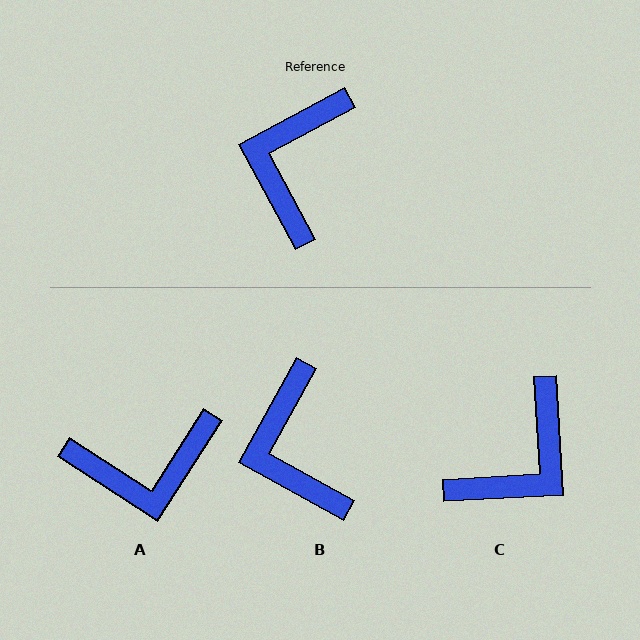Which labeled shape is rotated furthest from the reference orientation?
C, about 155 degrees away.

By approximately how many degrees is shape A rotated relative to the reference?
Approximately 119 degrees counter-clockwise.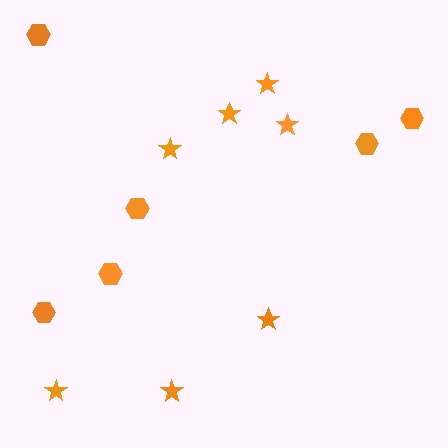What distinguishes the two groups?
There are 2 groups: one group of hexagons (6) and one group of stars (7).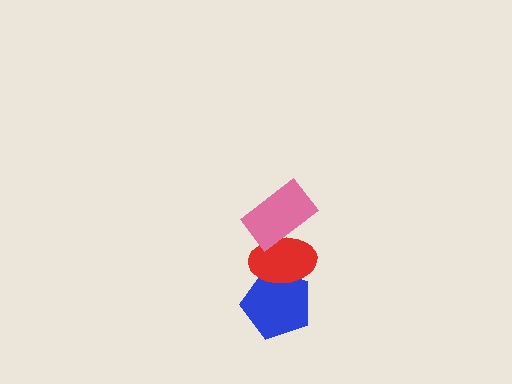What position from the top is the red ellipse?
The red ellipse is 2nd from the top.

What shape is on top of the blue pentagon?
The red ellipse is on top of the blue pentagon.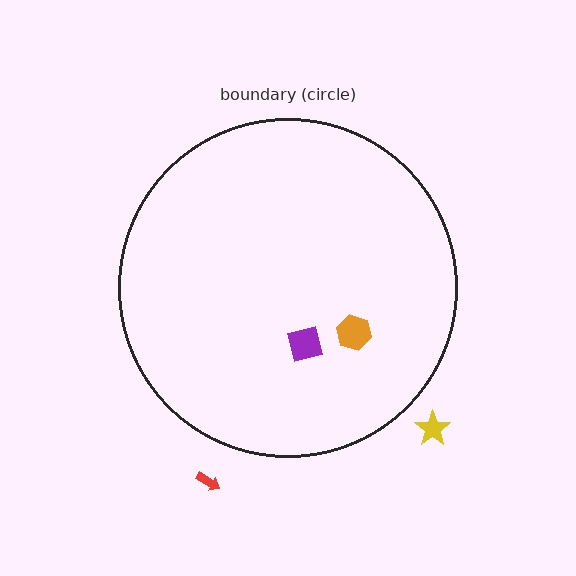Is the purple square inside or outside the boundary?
Inside.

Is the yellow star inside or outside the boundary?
Outside.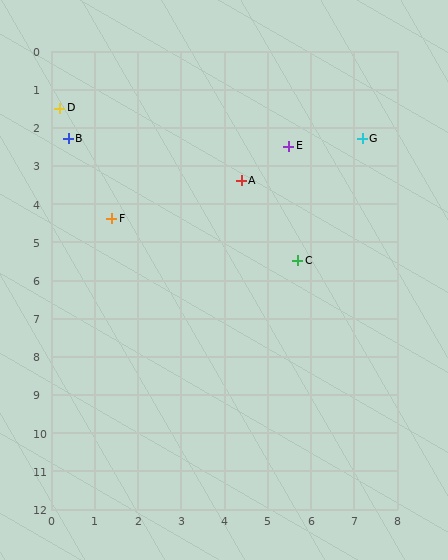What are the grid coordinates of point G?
Point G is at approximately (7.2, 2.3).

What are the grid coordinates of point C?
Point C is at approximately (5.7, 5.5).